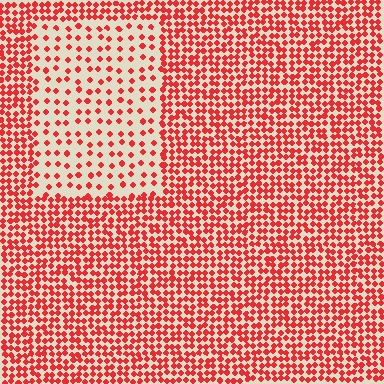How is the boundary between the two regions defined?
The boundary is defined by a change in element density (approximately 2.5x ratio). All elements are the same color, size, and shape.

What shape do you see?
I see a rectangle.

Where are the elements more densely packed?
The elements are more densely packed outside the rectangle boundary.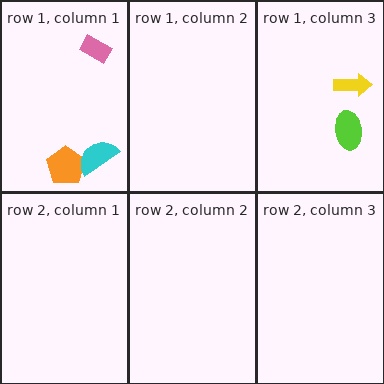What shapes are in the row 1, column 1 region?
The orange pentagon, the pink rectangle, the cyan semicircle.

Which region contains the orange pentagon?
The row 1, column 1 region.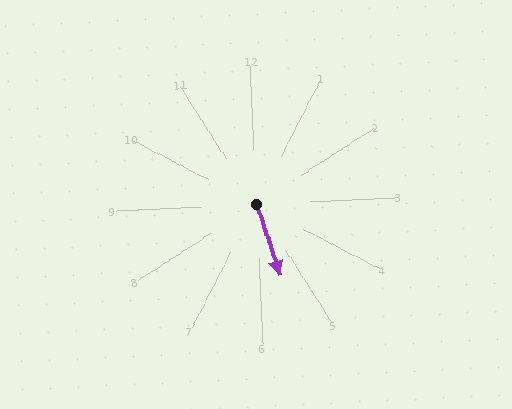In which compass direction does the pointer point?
South.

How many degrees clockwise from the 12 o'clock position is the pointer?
Approximately 164 degrees.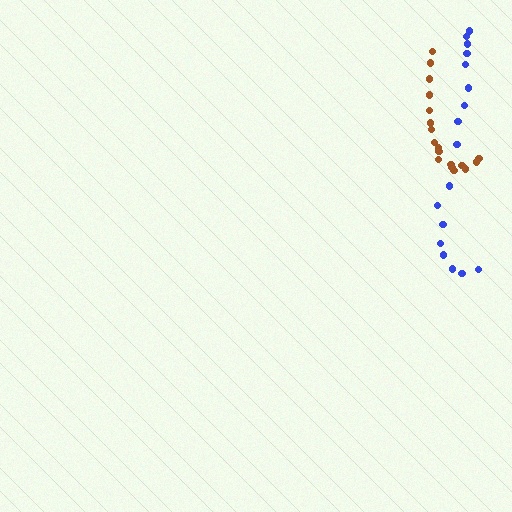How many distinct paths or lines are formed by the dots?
There are 2 distinct paths.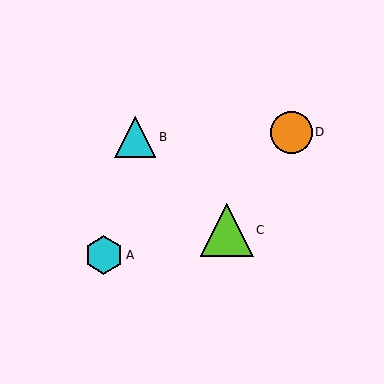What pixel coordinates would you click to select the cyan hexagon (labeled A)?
Click at (104, 255) to select the cyan hexagon A.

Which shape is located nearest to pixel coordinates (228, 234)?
The lime triangle (labeled C) at (227, 230) is nearest to that location.